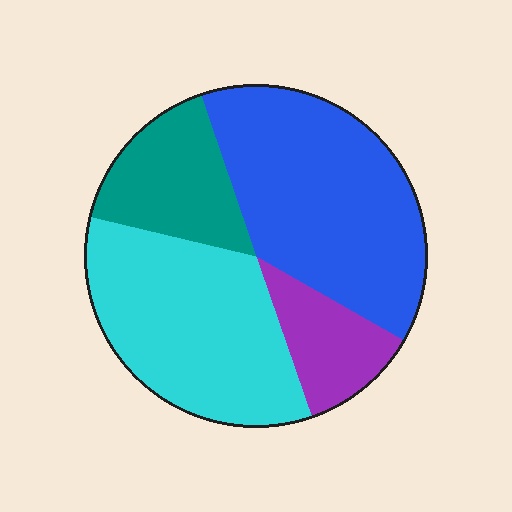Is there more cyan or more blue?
Blue.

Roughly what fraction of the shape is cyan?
Cyan takes up between a third and a half of the shape.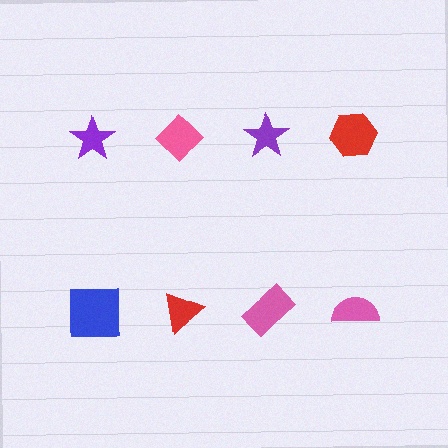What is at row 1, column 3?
A purple star.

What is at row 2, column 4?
A pink semicircle.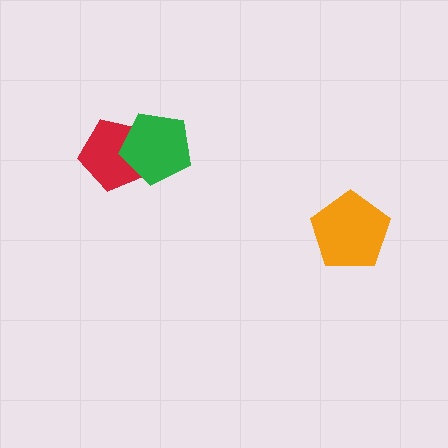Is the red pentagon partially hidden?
Yes, it is partially covered by another shape.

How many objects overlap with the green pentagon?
1 object overlaps with the green pentagon.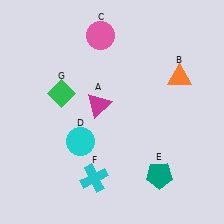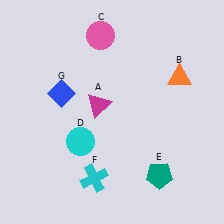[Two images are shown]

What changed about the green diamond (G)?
In Image 1, G is green. In Image 2, it changed to blue.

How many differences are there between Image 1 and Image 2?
There is 1 difference between the two images.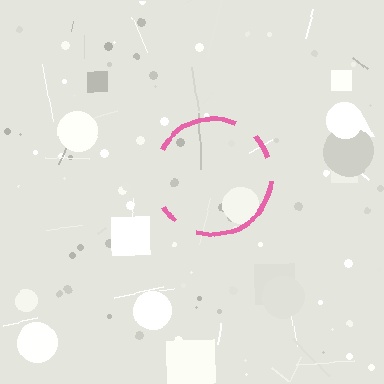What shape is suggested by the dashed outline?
The dashed outline suggests a circle.